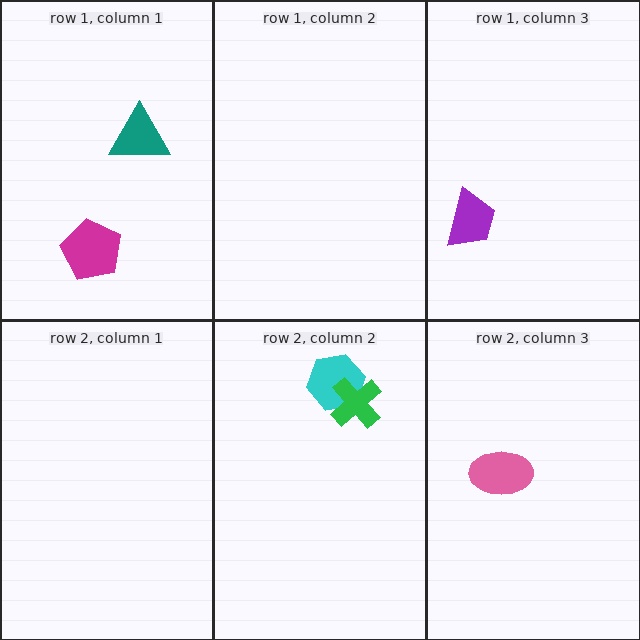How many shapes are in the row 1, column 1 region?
2.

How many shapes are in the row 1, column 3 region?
1.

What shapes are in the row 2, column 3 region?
The pink ellipse.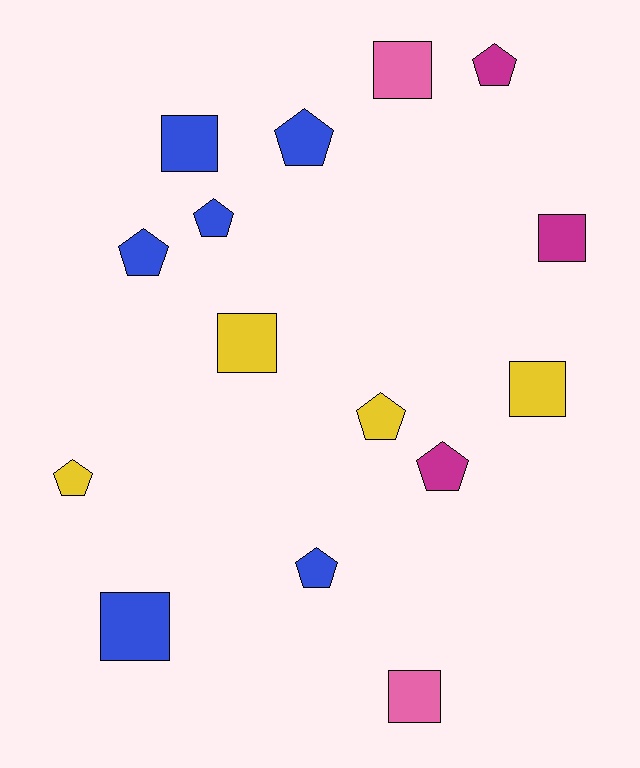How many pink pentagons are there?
There are no pink pentagons.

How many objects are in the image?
There are 15 objects.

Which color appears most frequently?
Blue, with 6 objects.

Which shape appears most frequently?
Pentagon, with 8 objects.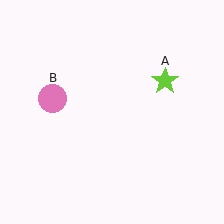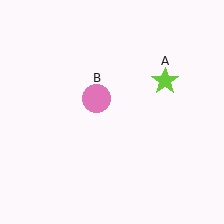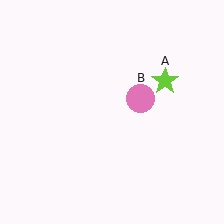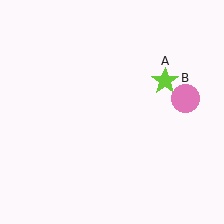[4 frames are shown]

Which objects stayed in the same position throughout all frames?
Lime star (object A) remained stationary.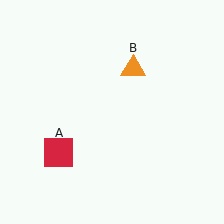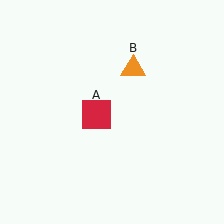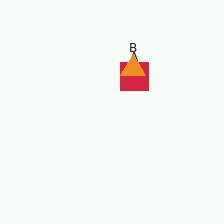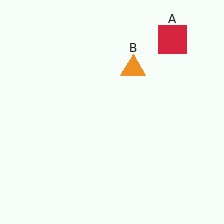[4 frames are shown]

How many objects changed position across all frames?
1 object changed position: red square (object A).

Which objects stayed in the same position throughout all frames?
Orange triangle (object B) remained stationary.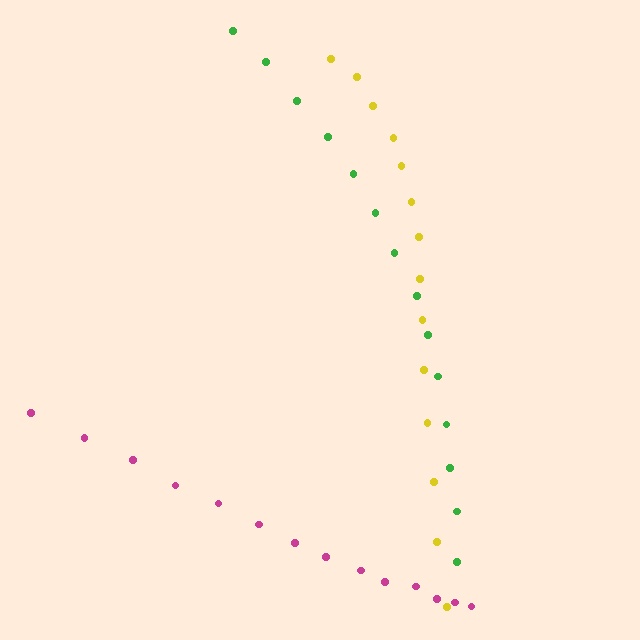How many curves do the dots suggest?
There are 3 distinct paths.